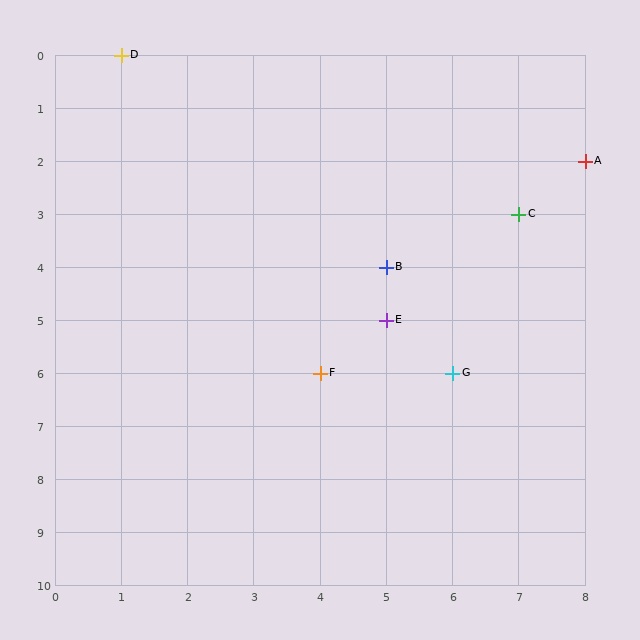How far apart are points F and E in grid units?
Points F and E are 1 column and 1 row apart (about 1.4 grid units diagonally).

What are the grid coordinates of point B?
Point B is at grid coordinates (5, 4).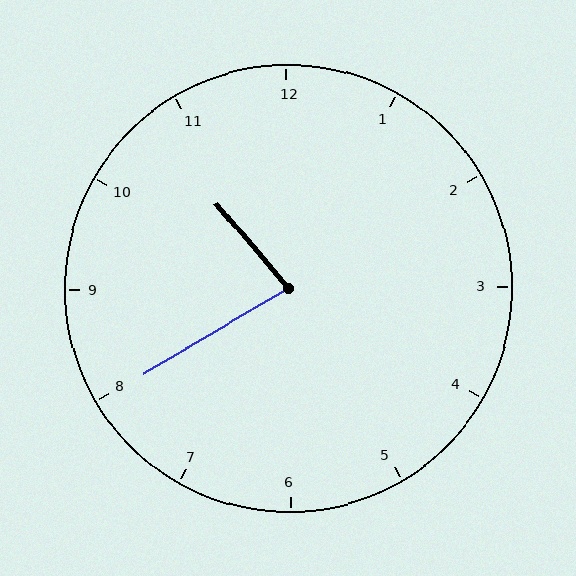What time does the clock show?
10:40.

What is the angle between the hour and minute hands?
Approximately 80 degrees.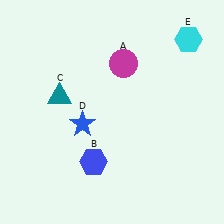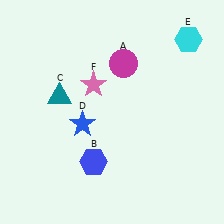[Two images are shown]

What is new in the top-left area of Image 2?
A pink star (F) was added in the top-left area of Image 2.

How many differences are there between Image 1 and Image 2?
There is 1 difference between the two images.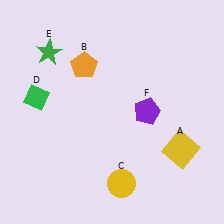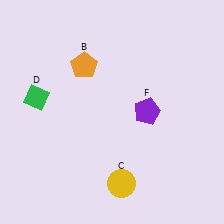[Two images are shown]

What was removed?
The yellow square (A), the green star (E) were removed in Image 2.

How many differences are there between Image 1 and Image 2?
There are 2 differences between the two images.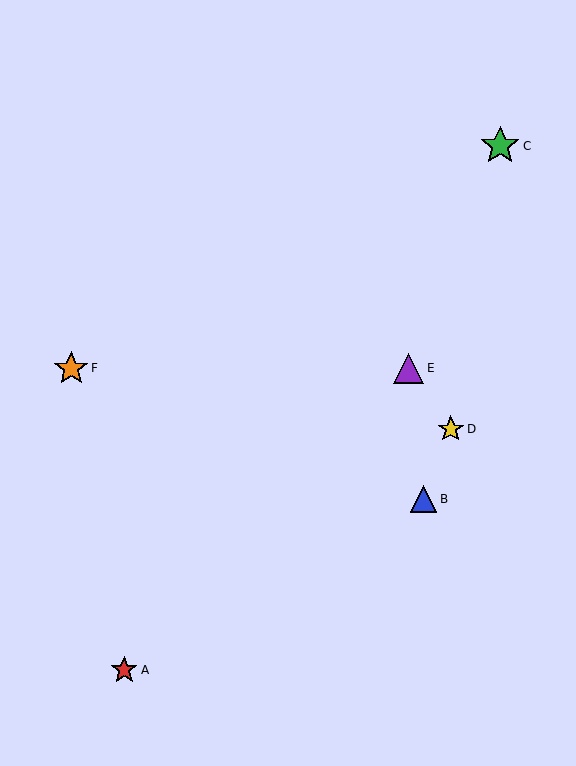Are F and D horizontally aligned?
No, F is at y≈368 and D is at y≈429.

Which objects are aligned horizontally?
Objects E, F are aligned horizontally.